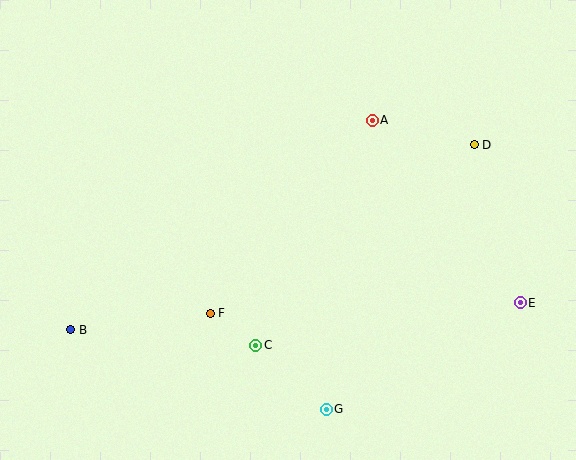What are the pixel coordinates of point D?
Point D is at (474, 145).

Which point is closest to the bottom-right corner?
Point E is closest to the bottom-right corner.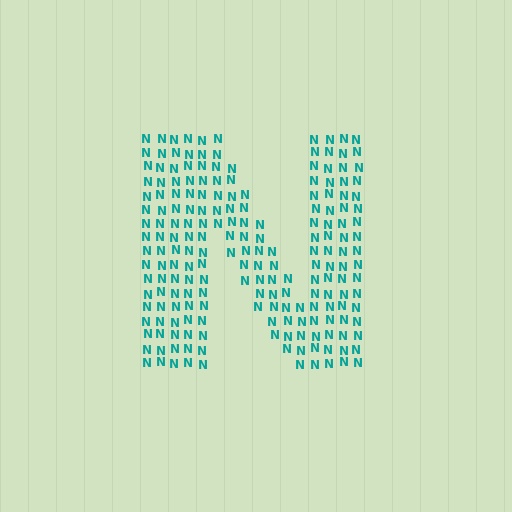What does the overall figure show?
The overall figure shows the letter N.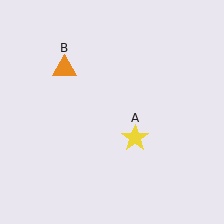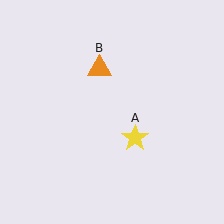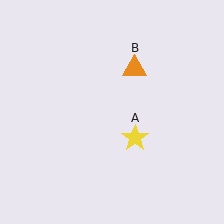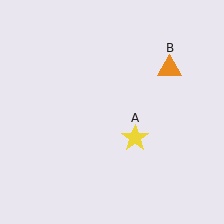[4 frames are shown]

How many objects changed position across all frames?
1 object changed position: orange triangle (object B).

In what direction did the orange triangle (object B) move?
The orange triangle (object B) moved right.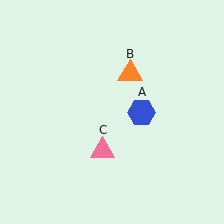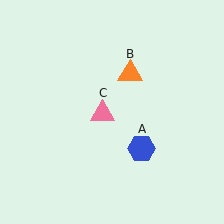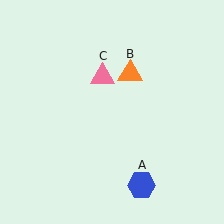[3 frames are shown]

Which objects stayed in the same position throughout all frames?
Orange triangle (object B) remained stationary.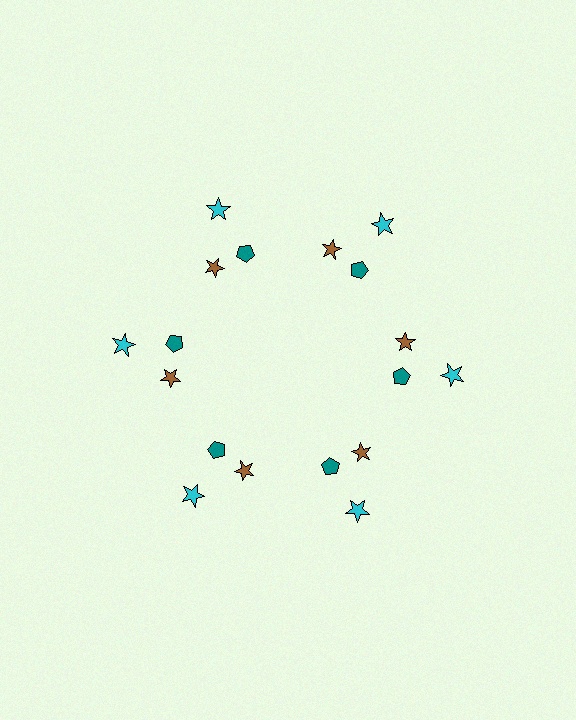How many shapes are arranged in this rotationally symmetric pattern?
There are 18 shapes, arranged in 6 groups of 3.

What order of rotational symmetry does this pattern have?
This pattern has 6-fold rotational symmetry.